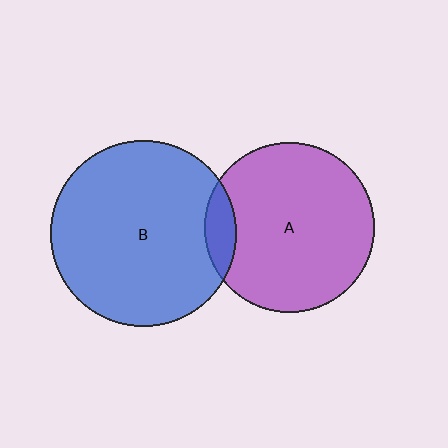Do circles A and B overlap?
Yes.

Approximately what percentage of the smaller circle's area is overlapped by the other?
Approximately 10%.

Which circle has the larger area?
Circle B (blue).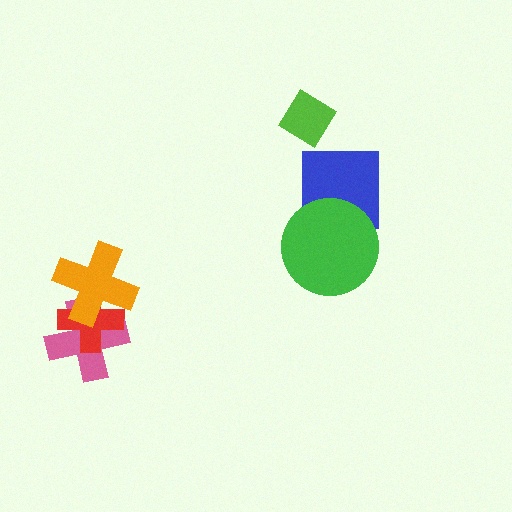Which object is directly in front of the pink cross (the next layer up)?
The red cross is directly in front of the pink cross.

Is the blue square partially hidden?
Yes, it is partially covered by another shape.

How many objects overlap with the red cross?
2 objects overlap with the red cross.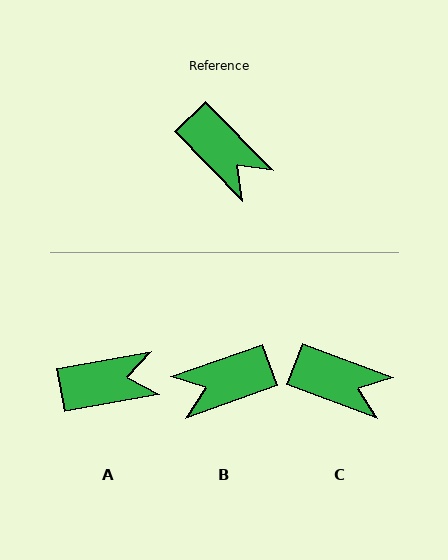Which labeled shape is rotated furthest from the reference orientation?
B, about 115 degrees away.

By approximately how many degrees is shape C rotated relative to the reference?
Approximately 25 degrees counter-clockwise.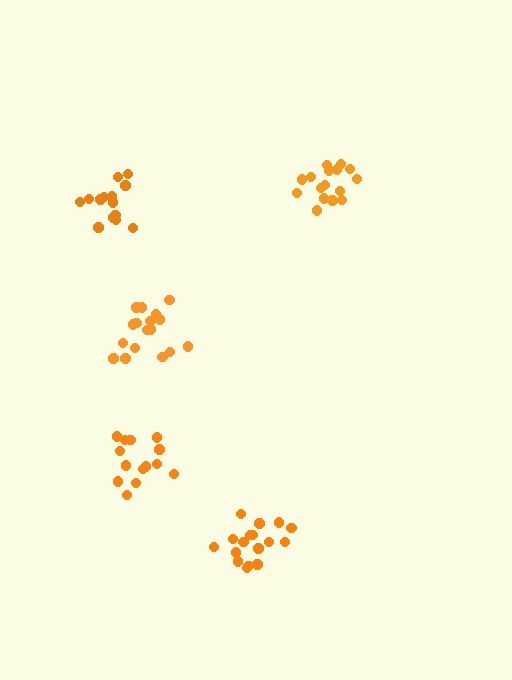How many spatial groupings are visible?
There are 5 spatial groupings.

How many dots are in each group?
Group 1: 16 dots, Group 2: 17 dots, Group 3: 18 dots, Group 4: 14 dots, Group 5: 14 dots (79 total).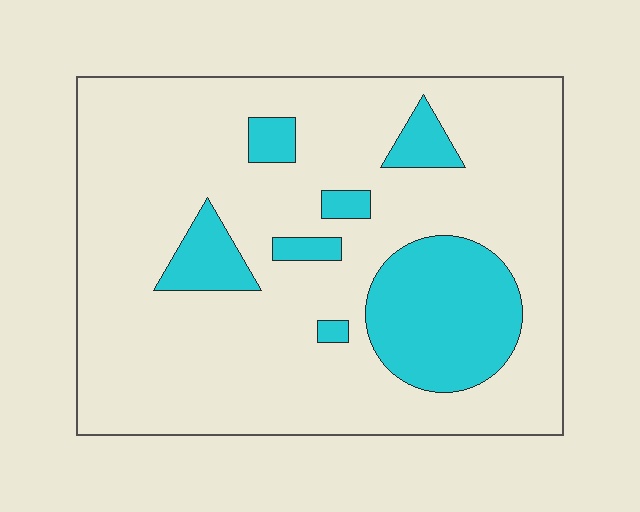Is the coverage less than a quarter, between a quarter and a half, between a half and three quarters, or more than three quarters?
Less than a quarter.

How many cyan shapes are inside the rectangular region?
7.